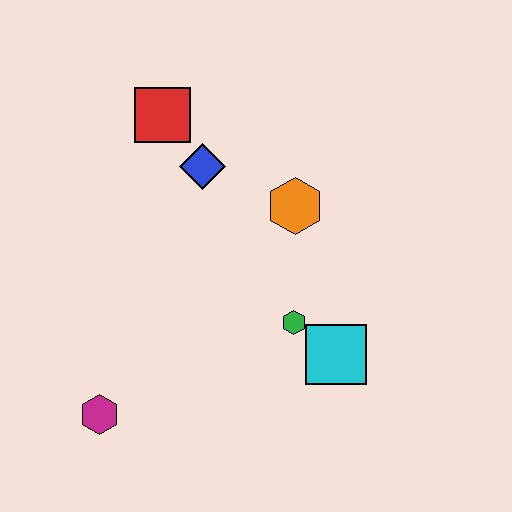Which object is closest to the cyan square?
The green hexagon is closest to the cyan square.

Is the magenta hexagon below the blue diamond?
Yes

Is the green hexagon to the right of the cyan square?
No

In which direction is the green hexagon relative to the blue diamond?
The green hexagon is below the blue diamond.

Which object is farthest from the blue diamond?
The magenta hexagon is farthest from the blue diamond.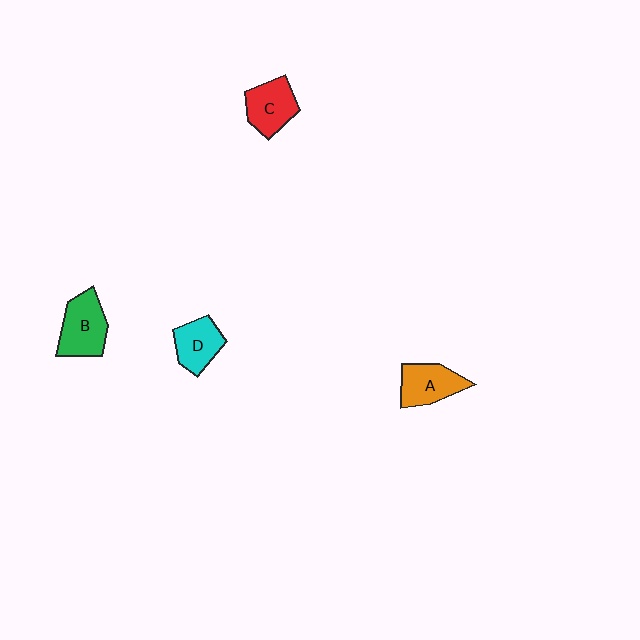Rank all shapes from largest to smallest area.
From largest to smallest: B (green), A (orange), C (red), D (cyan).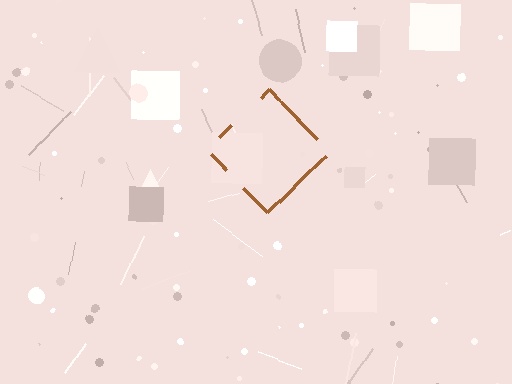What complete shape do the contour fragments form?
The contour fragments form a diamond.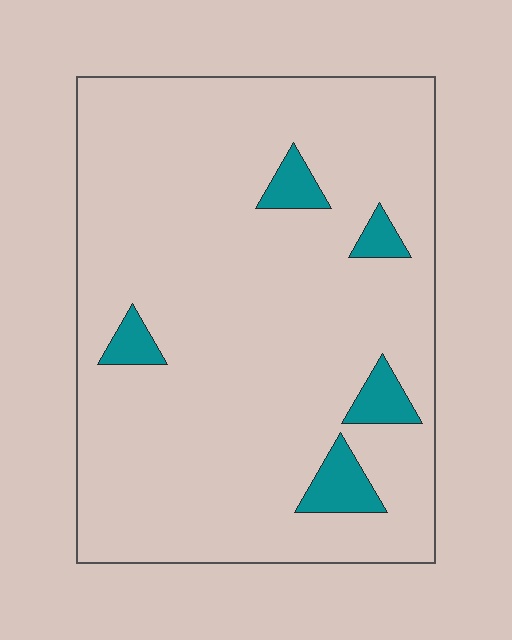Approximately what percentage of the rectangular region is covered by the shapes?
Approximately 10%.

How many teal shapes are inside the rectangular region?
5.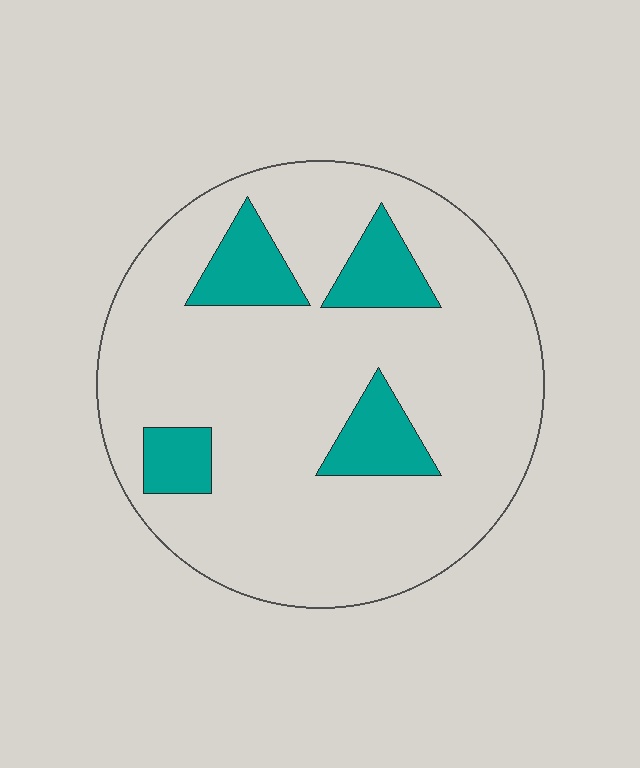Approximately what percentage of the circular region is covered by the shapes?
Approximately 15%.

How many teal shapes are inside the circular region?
4.